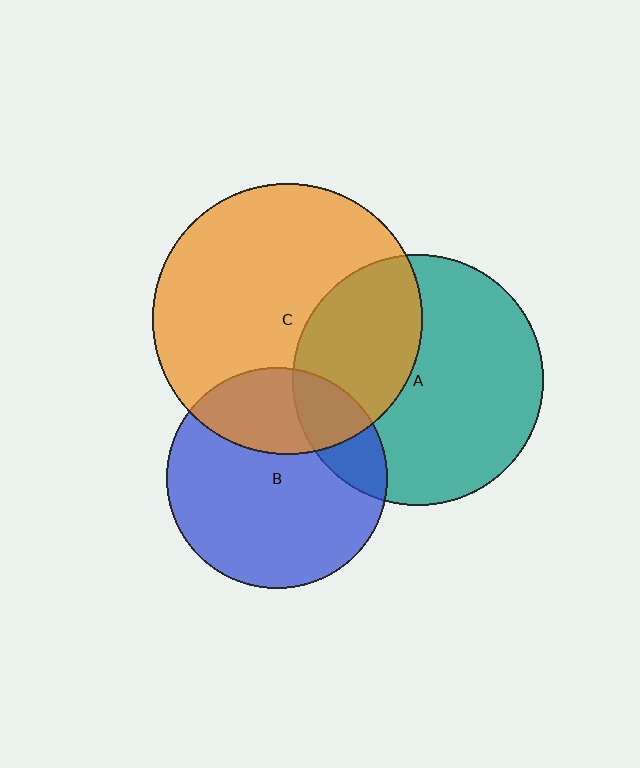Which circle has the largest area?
Circle C (orange).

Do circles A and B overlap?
Yes.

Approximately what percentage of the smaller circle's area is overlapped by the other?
Approximately 20%.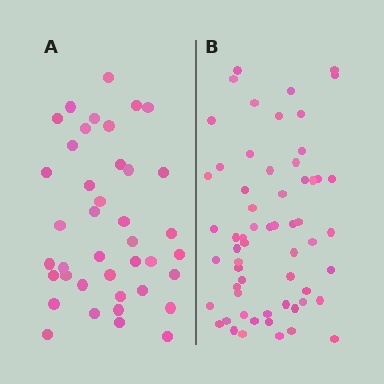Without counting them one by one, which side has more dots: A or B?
Region B (the right region) has more dots.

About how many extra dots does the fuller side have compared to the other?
Region B has approximately 20 more dots than region A.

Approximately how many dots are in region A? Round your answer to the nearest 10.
About 40 dots.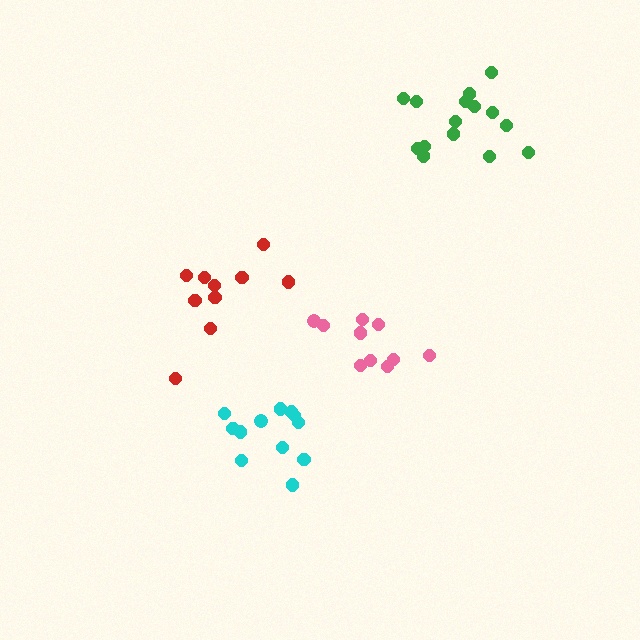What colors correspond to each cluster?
The clusters are colored: pink, green, cyan, red.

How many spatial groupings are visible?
There are 4 spatial groupings.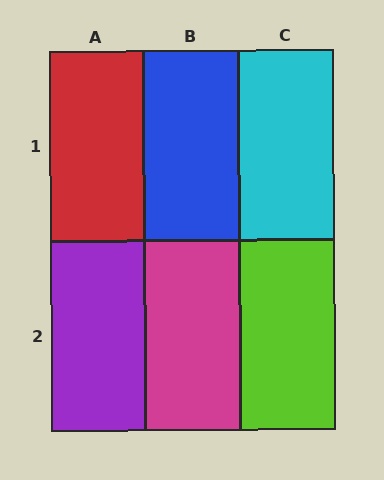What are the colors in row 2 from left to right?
Purple, magenta, lime.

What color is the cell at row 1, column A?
Red.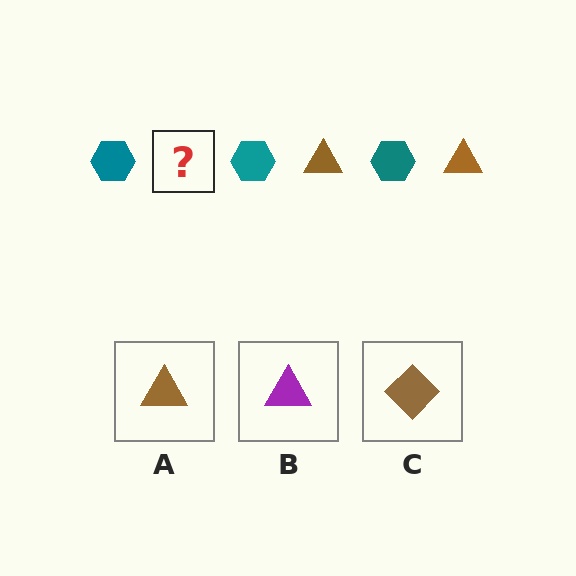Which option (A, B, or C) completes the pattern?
A.